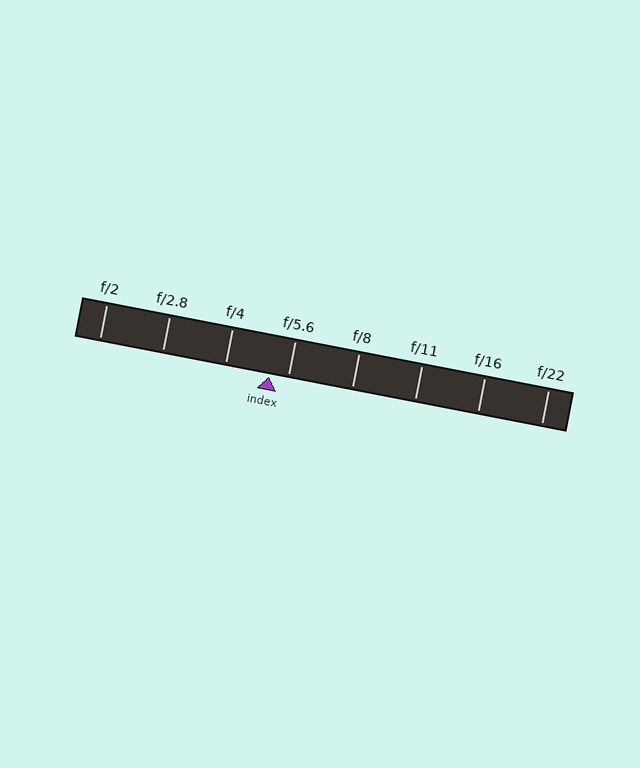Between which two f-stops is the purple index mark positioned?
The index mark is between f/4 and f/5.6.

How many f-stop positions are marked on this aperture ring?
There are 8 f-stop positions marked.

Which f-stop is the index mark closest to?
The index mark is closest to f/5.6.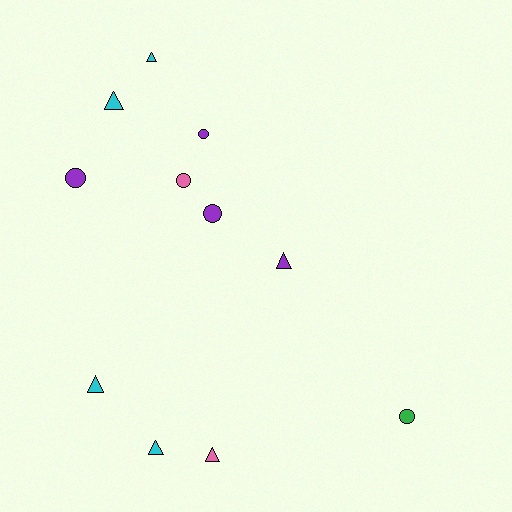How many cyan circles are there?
There are no cyan circles.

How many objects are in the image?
There are 11 objects.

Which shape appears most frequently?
Triangle, with 6 objects.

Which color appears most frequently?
Cyan, with 4 objects.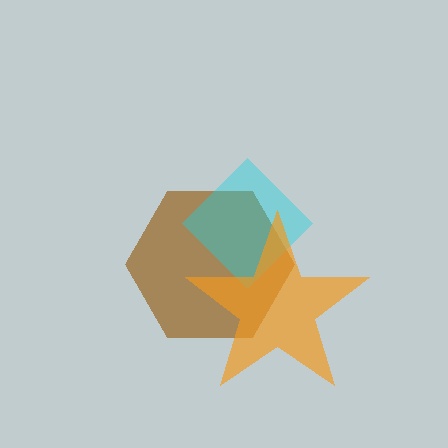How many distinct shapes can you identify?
There are 3 distinct shapes: a brown hexagon, a cyan diamond, an orange star.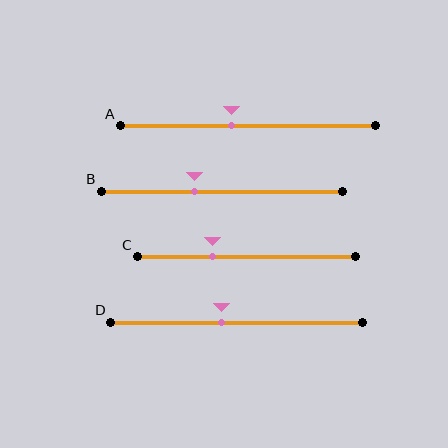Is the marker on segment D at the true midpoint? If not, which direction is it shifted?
No, the marker on segment D is shifted to the left by about 6% of the segment length.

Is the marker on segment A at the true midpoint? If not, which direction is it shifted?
No, the marker on segment A is shifted to the left by about 6% of the segment length.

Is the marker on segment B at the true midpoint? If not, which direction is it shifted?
No, the marker on segment B is shifted to the left by about 11% of the segment length.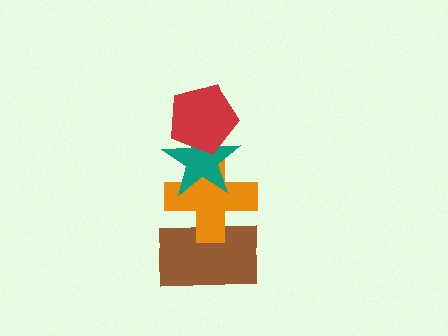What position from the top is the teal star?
The teal star is 2nd from the top.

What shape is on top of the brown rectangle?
The orange cross is on top of the brown rectangle.